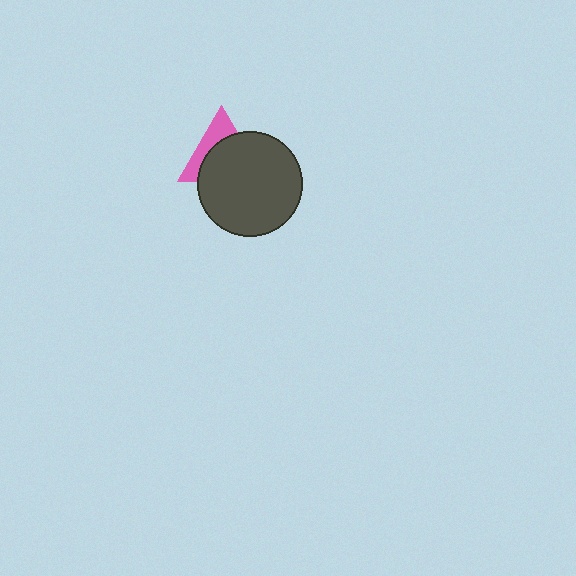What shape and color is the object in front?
The object in front is a dark gray circle.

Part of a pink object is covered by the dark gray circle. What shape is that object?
It is a triangle.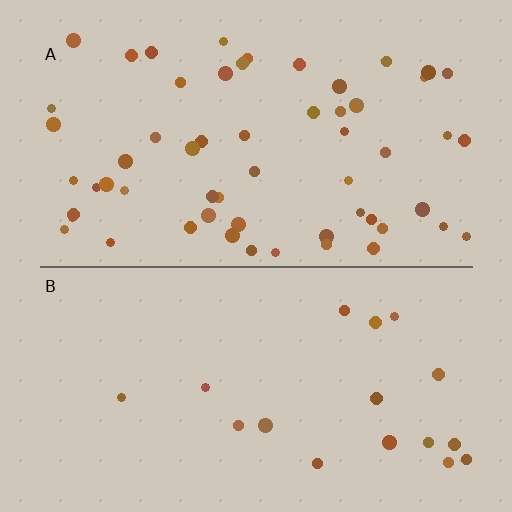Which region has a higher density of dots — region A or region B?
A (the top).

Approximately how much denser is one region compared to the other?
Approximately 3.4× — region A over region B.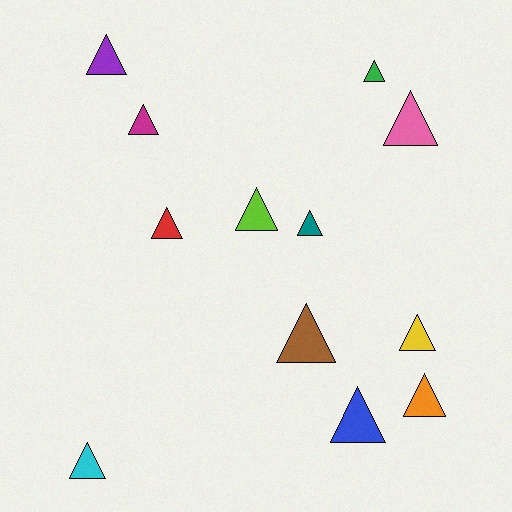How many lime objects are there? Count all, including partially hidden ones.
There is 1 lime object.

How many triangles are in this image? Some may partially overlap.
There are 12 triangles.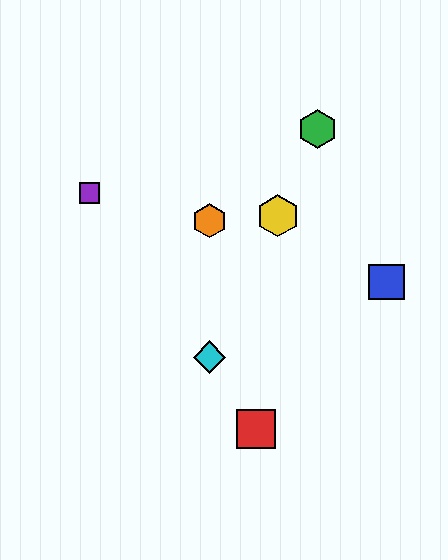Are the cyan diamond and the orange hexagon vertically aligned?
Yes, both are at x≈209.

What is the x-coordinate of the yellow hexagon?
The yellow hexagon is at x≈278.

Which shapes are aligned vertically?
The orange hexagon, the cyan diamond are aligned vertically.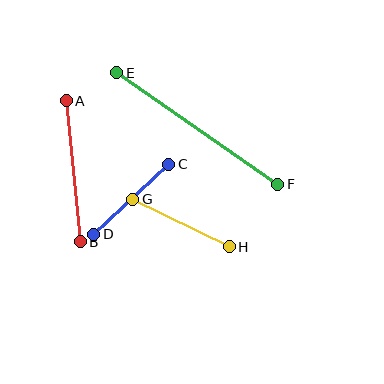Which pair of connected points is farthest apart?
Points E and F are farthest apart.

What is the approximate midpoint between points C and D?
The midpoint is at approximately (131, 199) pixels.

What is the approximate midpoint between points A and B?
The midpoint is at approximately (73, 171) pixels.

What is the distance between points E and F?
The distance is approximately 196 pixels.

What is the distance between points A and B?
The distance is approximately 142 pixels.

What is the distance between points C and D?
The distance is approximately 103 pixels.